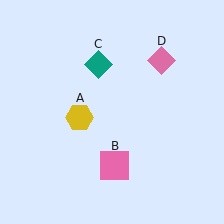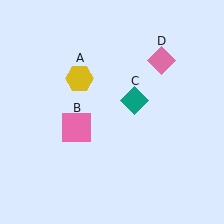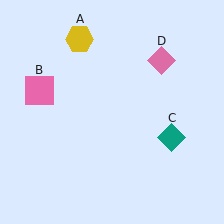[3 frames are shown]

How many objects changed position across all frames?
3 objects changed position: yellow hexagon (object A), pink square (object B), teal diamond (object C).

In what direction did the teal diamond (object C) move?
The teal diamond (object C) moved down and to the right.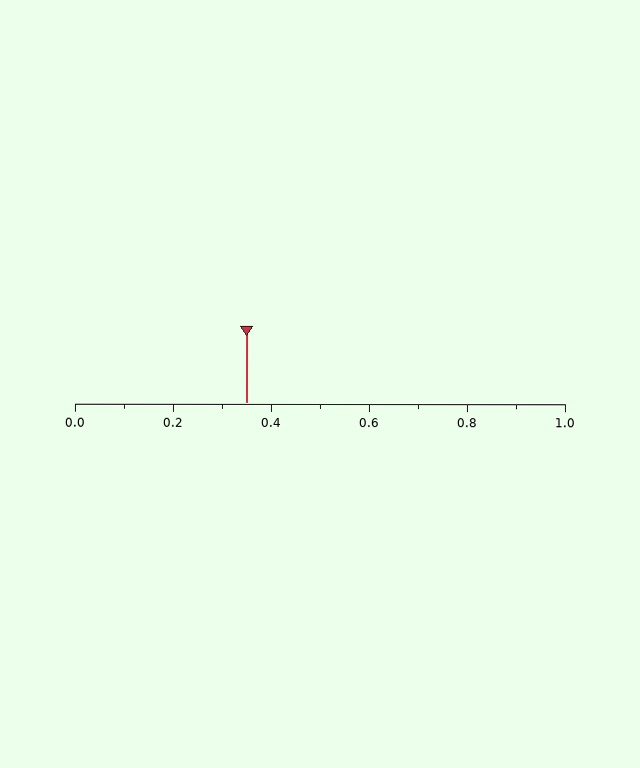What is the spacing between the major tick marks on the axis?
The major ticks are spaced 0.2 apart.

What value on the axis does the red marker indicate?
The marker indicates approximately 0.35.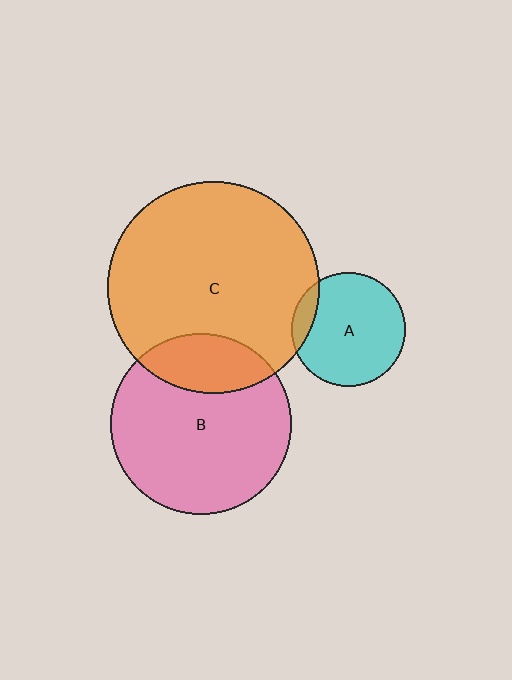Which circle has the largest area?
Circle C (orange).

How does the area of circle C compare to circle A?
Approximately 3.5 times.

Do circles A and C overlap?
Yes.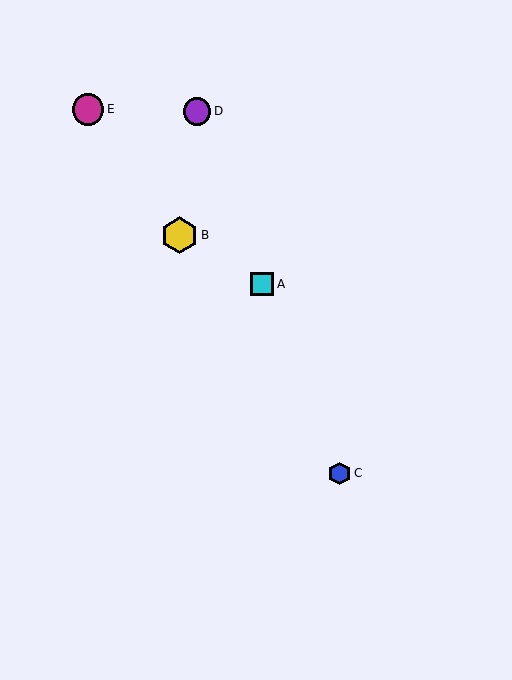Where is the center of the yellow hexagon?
The center of the yellow hexagon is at (180, 235).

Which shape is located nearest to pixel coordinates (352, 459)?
The blue hexagon (labeled C) at (340, 473) is nearest to that location.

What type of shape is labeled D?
Shape D is a purple circle.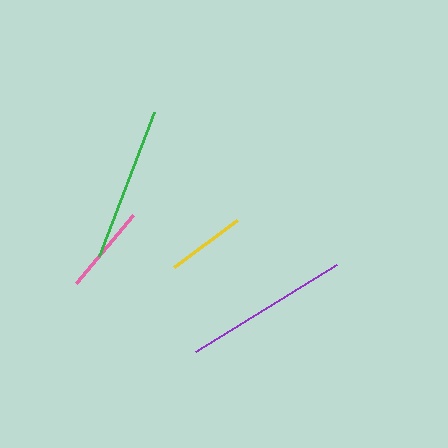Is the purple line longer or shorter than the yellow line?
The purple line is longer than the yellow line.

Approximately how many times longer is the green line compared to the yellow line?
The green line is approximately 1.9 times the length of the yellow line.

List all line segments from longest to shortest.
From longest to shortest: purple, green, pink, yellow.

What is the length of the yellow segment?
The yellow segment is approximately 79 pixels long.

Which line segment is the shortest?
The yellow line is the shortest at approximately 79 pixels.